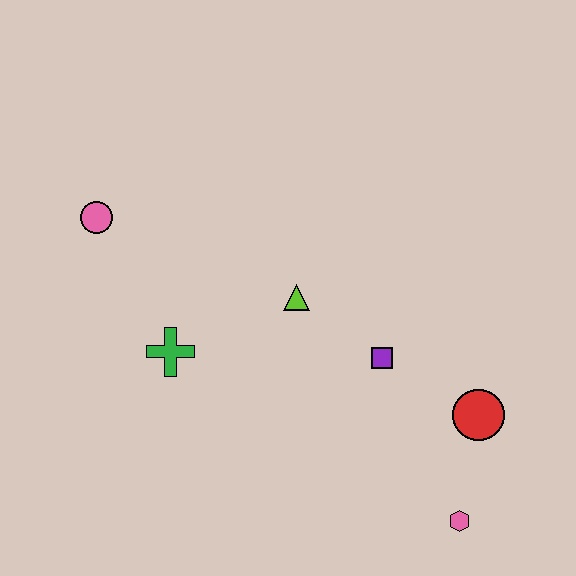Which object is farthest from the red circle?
The pink circle is farthest from the red circle.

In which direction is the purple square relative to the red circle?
The purple square is to the left of the red circle.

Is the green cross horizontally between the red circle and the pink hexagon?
No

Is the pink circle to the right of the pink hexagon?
No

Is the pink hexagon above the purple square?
No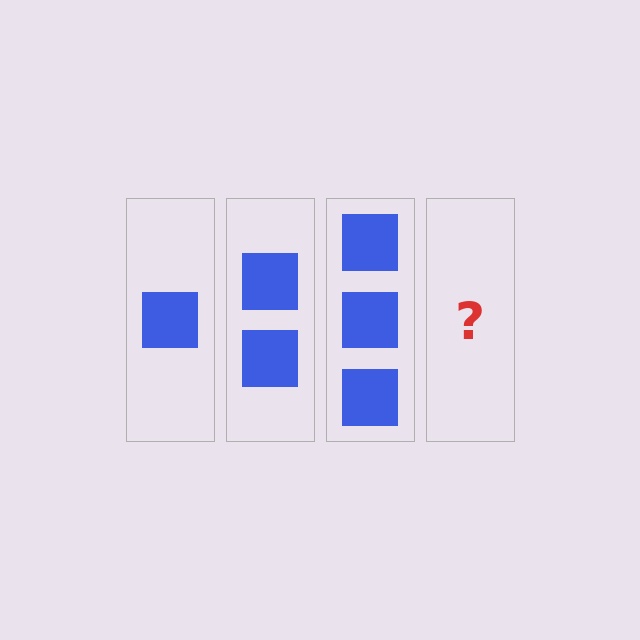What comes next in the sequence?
The next element should be 4 squares.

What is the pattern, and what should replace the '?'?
The pattern is that each step adds one more square. The '?' should be 4 squares.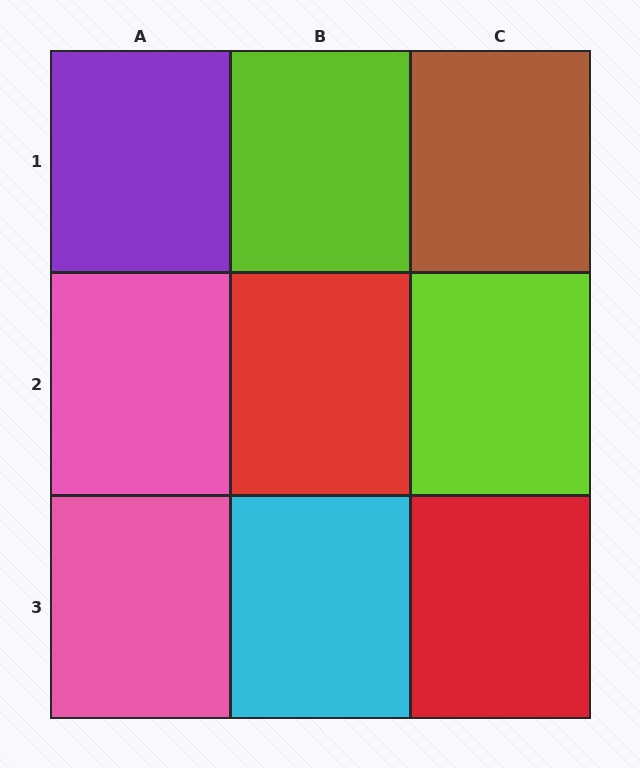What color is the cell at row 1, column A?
Purple.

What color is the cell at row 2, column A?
Pink.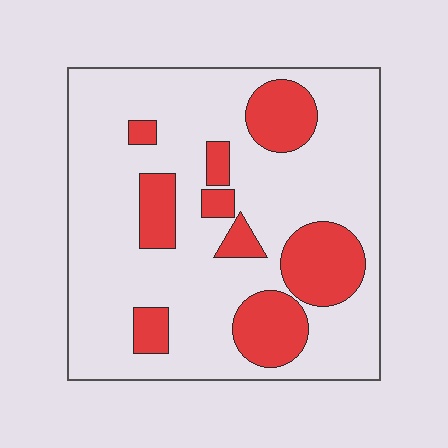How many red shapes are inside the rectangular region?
9.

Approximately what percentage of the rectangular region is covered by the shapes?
Approximately 25%.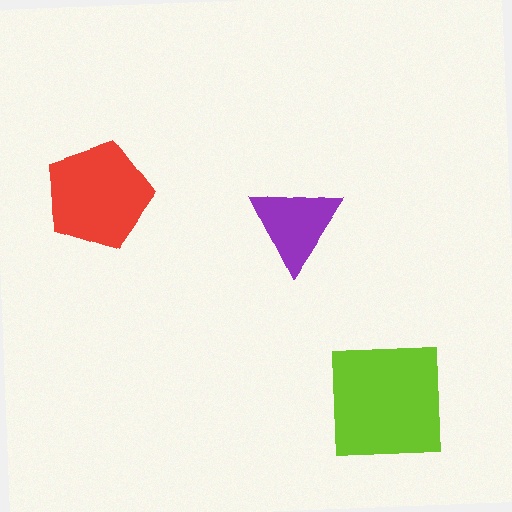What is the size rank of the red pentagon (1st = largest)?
2nd.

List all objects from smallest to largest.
The purple triangle, the red pentagon, the lime square.